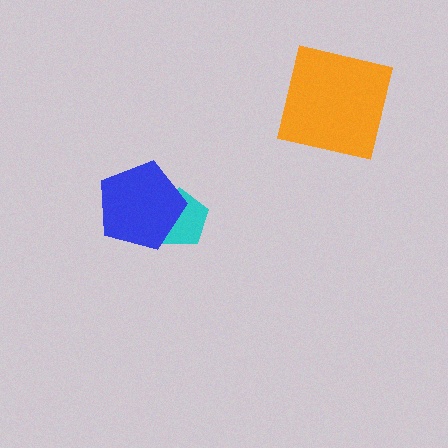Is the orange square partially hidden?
No, no other shape covers it.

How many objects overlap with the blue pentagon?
1 object overlaps with the blue pentagon.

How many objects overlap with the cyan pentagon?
1 object overlaps with the cyan pentagon.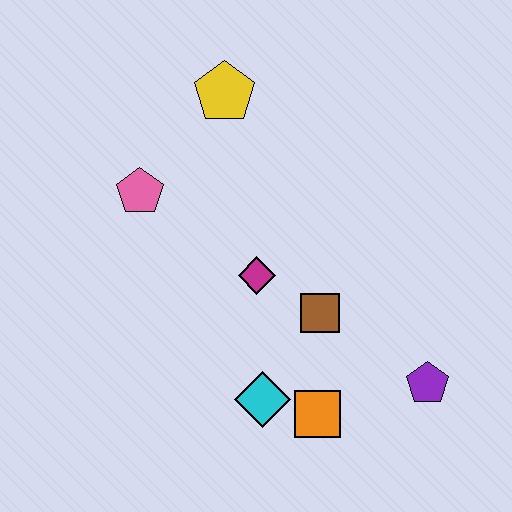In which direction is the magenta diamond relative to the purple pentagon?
The magenta diamond is to the left of the purple pentagon.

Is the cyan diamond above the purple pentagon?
No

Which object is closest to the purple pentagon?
The orange square is closest to the purple pentagon.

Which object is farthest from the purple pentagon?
The yellow pentagon is farthest from the purple pentagon.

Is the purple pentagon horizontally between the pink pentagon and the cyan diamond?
No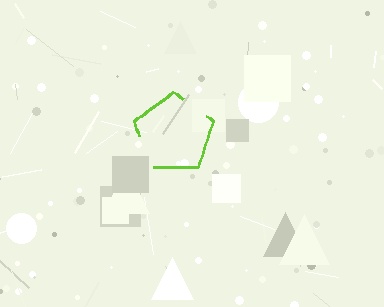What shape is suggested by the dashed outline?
The dashed outline suggests a pentagon.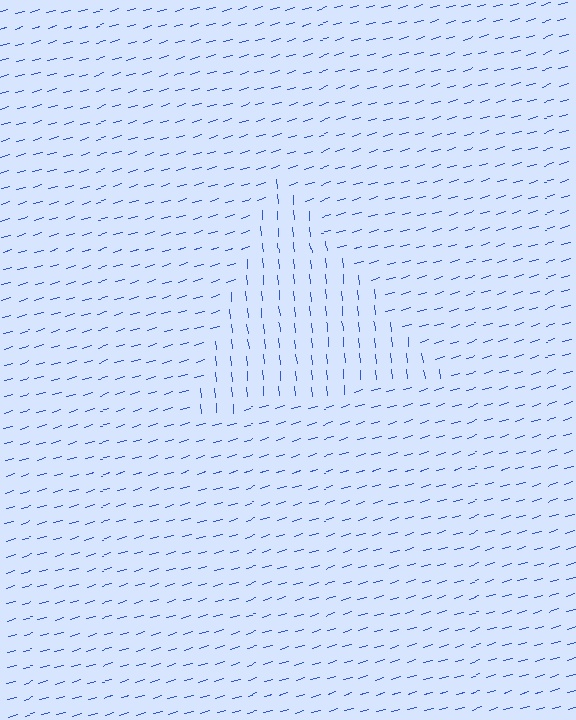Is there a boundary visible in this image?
Yes, there is a texture boundary formed by a change in line orientation.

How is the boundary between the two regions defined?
The boundary is defined purely by a change in line orientation (approximately 79 degrees difference). All lines are the same color and thickness.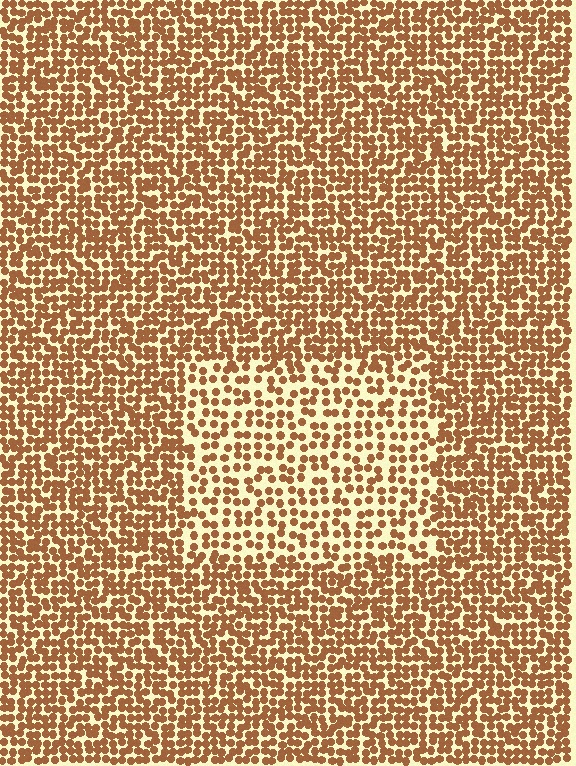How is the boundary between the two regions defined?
The boundary is defined by a change in element density (approximately 1.7x ratio). All elements are the same color, size, and shape.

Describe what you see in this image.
The image contains small brown elements arranged at two different densities. A rectangle-shaped region is visible where the elements are less densely packed than the surrounding area.